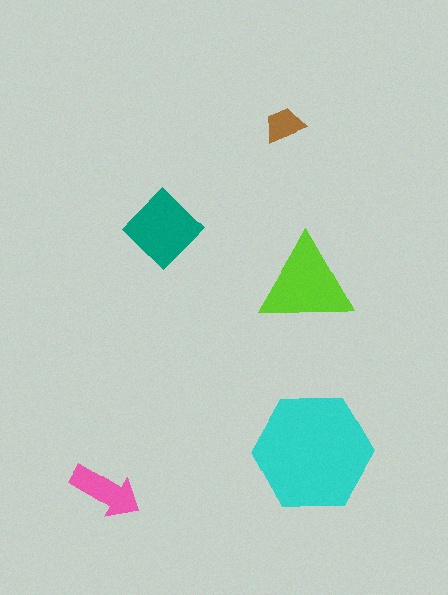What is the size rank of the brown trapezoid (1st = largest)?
5th.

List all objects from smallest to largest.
The brown trapezoid, the pink arrow, the teal diamond, the lime triangle, the cyan hexagon.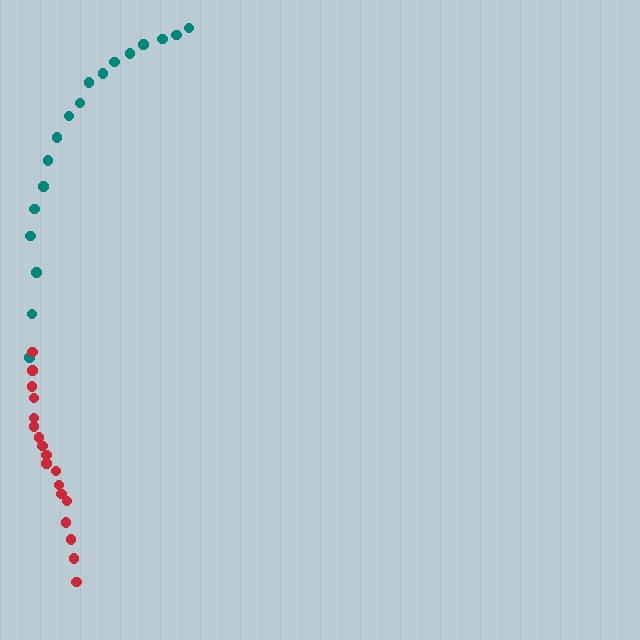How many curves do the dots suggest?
There are 2 distinct paths.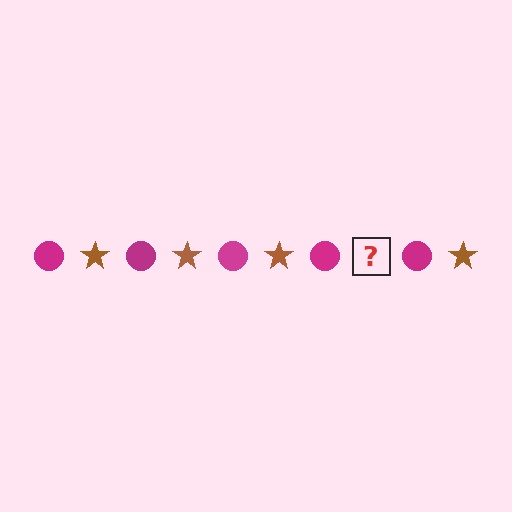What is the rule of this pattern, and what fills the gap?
The rule is that the pattern alternates between magenta circle and brown star. The gap should be filled with a brown star.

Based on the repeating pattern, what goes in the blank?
The blank should be a brown star.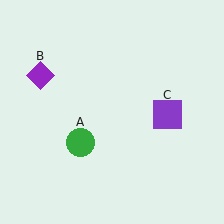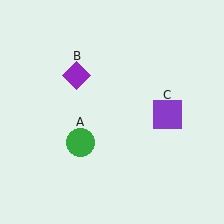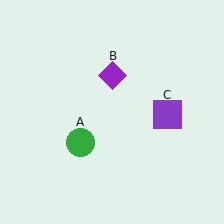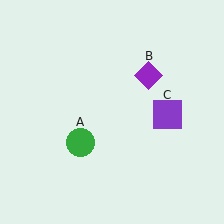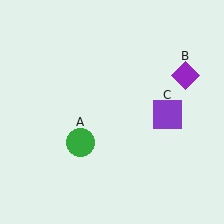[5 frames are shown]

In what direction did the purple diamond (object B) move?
The purple diamond (object B) moved right.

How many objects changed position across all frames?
1 object changed position: purple diamond (object B).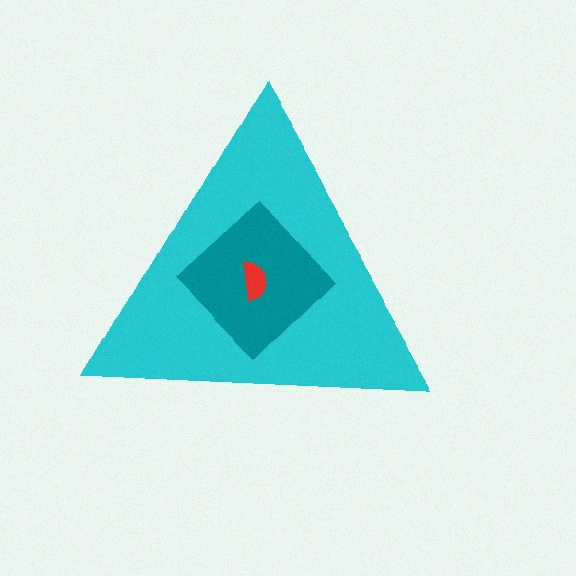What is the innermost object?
The red semicircle.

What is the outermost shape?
The cyan triangle.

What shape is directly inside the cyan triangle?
The teal diamond.